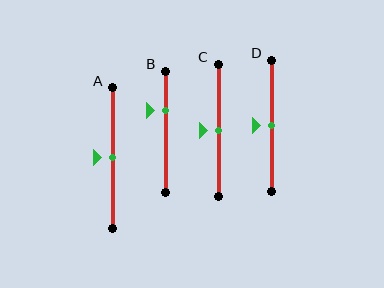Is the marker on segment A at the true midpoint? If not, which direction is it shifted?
Yes, the marker on segment A is at the true midpoint.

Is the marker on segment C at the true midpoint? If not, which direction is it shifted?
Yes, the marker on segment C is at the true midpoint.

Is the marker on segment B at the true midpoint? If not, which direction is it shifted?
No, the marker on segment B is shifted upward by about 18% of the segment length.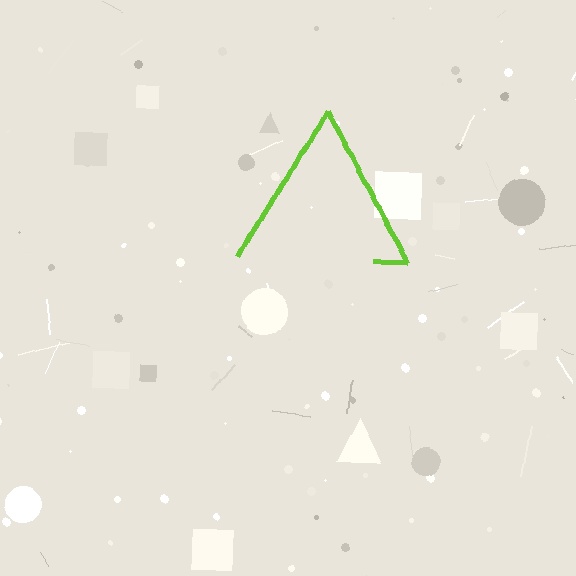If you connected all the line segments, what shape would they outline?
They would outline a triangle.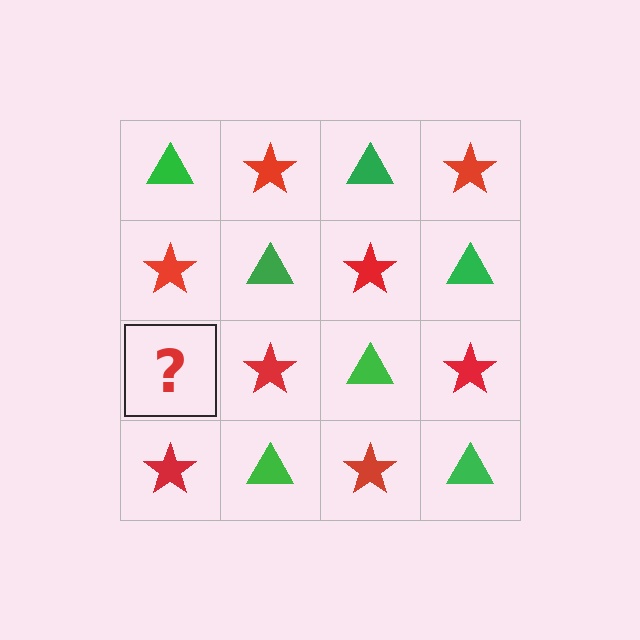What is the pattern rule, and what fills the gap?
The rule is that it alternates green triangle and red star in a checkerboard pattern. The gap should be filled with a green triangle.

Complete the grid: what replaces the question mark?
The question mark should be replaced with a green triangle.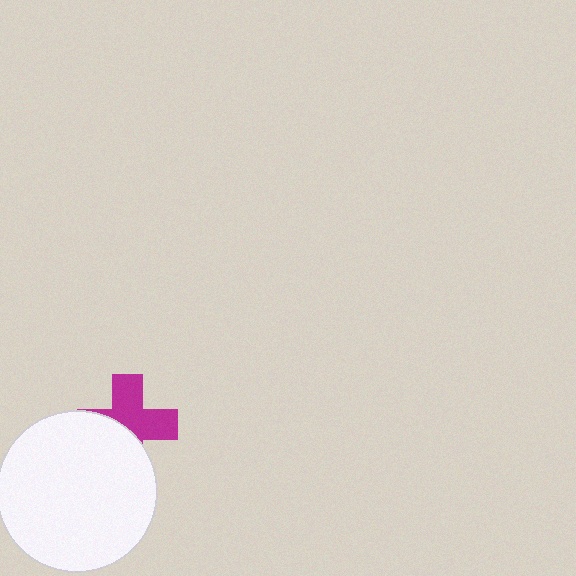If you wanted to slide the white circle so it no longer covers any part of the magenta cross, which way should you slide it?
Slide it toward the lower-left — that is the most direct way to separate the two shapes.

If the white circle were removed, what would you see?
You would see the complete magenta cross.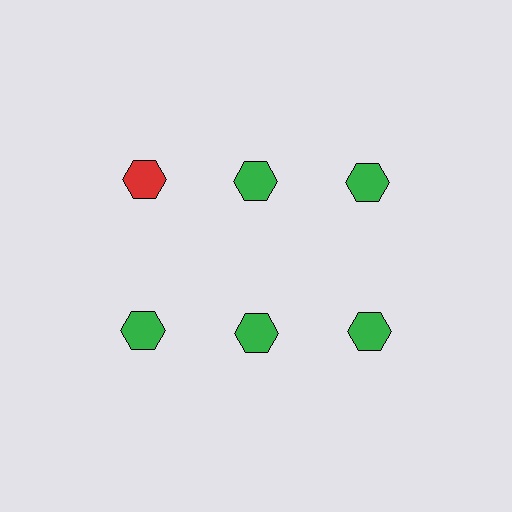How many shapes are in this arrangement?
There are 6 shapes arranged in a grid pattern.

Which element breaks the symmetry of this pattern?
The red hexagon in the top row, leftmost column breaks the symmetry. All other shapes are green hexagons.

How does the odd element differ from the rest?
It has a different color: red instead of green.